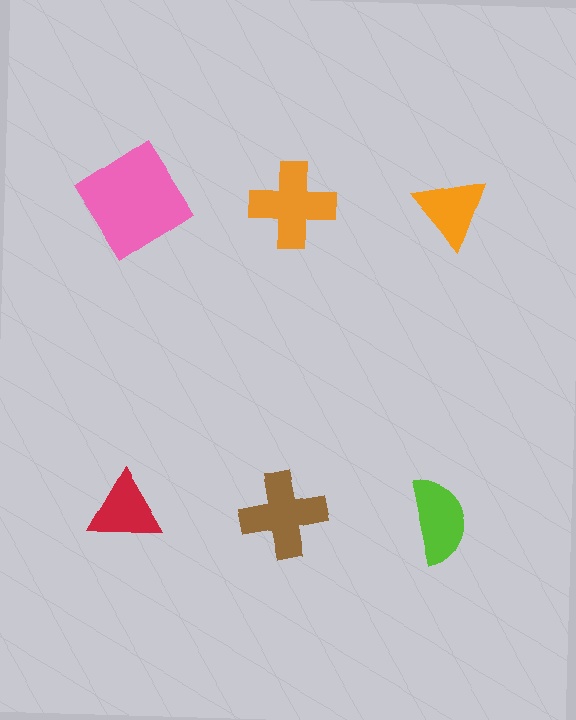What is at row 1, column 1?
A pink diamond.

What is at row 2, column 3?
A lime semicircle.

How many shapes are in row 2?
3 shapes.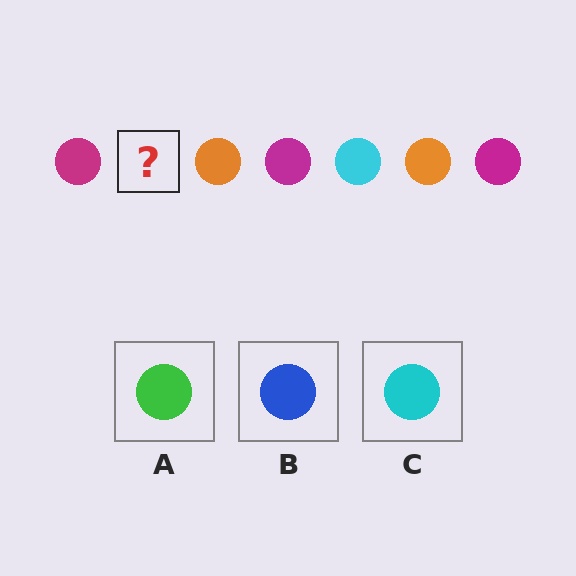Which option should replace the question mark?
Option C.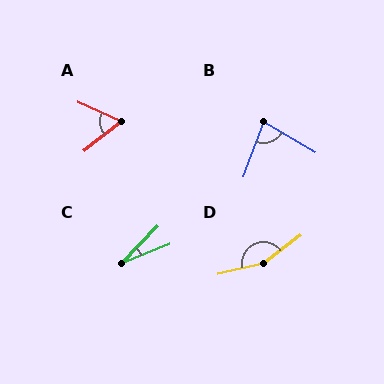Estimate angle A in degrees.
Approximately 62 degrees.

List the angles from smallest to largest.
C (24°), A (62°), B (80°), D (156°).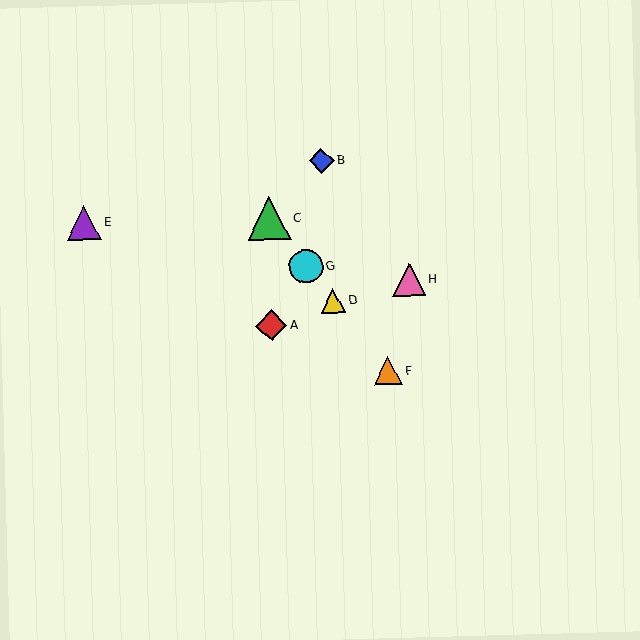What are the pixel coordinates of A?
Object A is at (271, 326).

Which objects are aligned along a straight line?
Objects C, D, F, G are aligned along a straight line.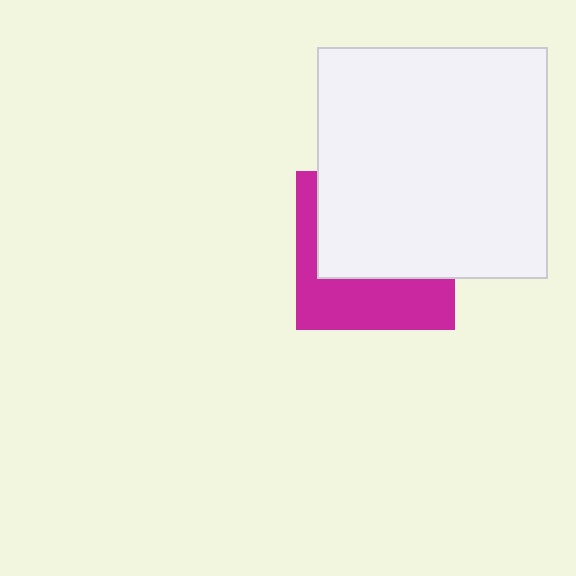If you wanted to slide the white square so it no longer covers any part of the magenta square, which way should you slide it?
Slide it up — that is the most direct way to separate the two shapes.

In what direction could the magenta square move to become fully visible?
The magenta square could move down. That would shift it out from behind the white square entirely.